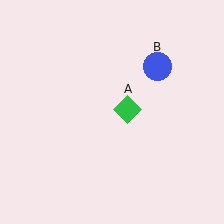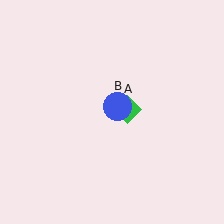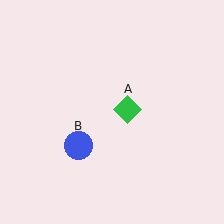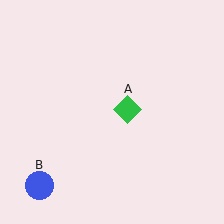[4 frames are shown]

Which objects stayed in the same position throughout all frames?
Green diamond (object A) remained stationary.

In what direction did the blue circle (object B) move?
The blue circle (object B) moved down and to the left.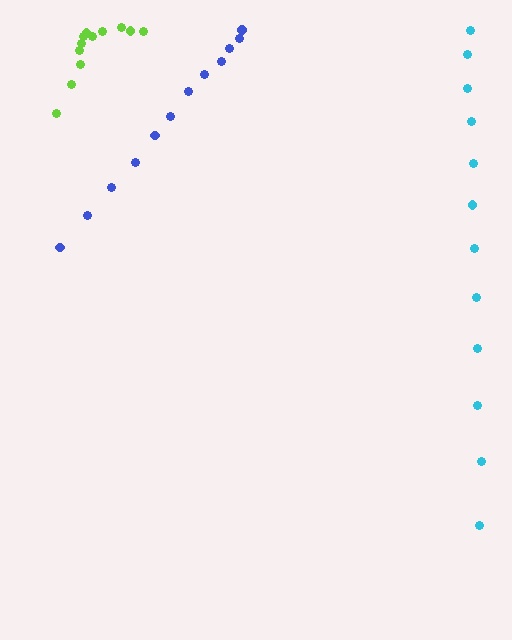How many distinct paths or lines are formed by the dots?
There are 3 distinct paths.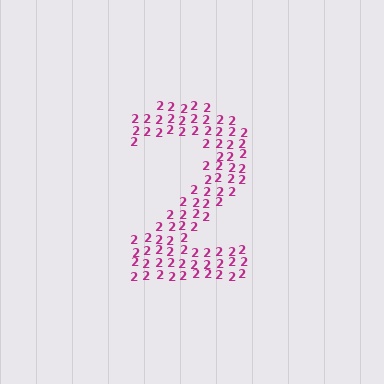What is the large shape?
The large shape is the digit 2.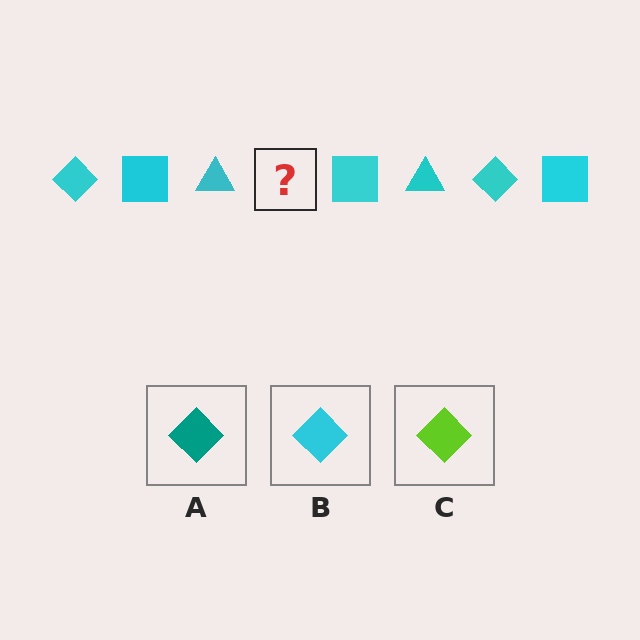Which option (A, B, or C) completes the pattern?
B.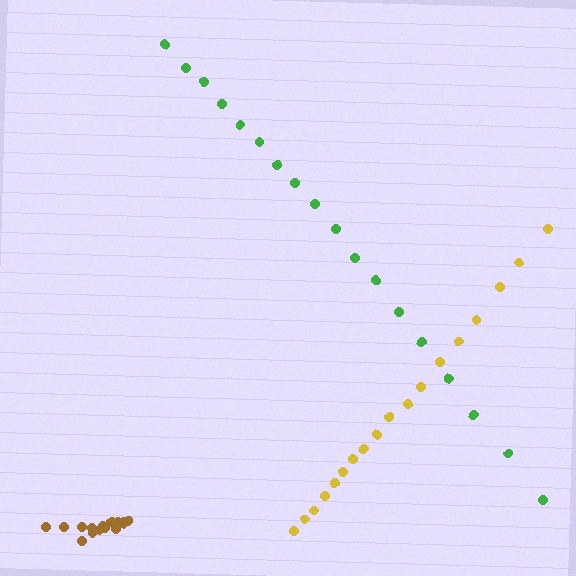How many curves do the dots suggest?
There are 3 distinct paths.